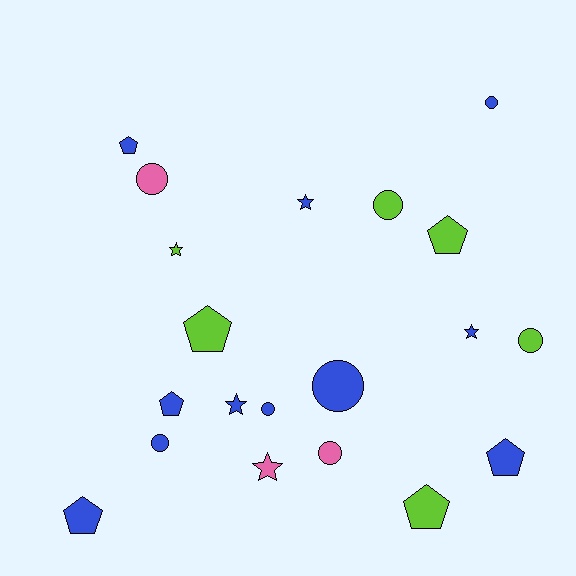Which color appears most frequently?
Blue, with 11 objects.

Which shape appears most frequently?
Circle, with 8 objects.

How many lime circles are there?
There are 2 lime circles.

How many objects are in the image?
There are 20 objects.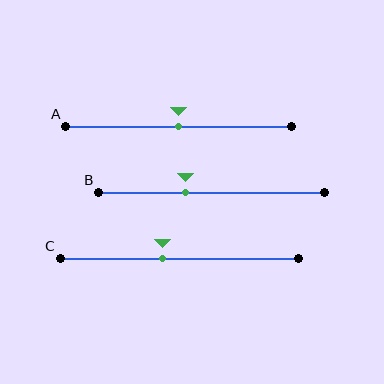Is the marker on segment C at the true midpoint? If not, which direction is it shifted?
No, the marker on segment C is shifted to the left by about 7% of the segment length.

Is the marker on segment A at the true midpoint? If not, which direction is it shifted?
Yes, the marker on segment A is at the true midpoint.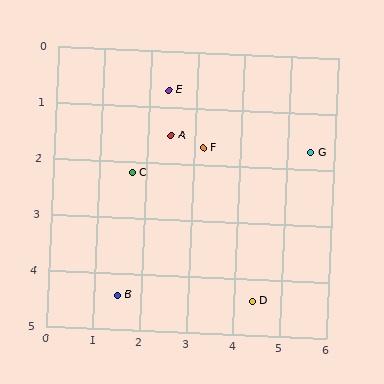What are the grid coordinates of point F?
Point F is at approximately (3.2, 1.7).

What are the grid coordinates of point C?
Point C is at approximately (1.7, 2.2).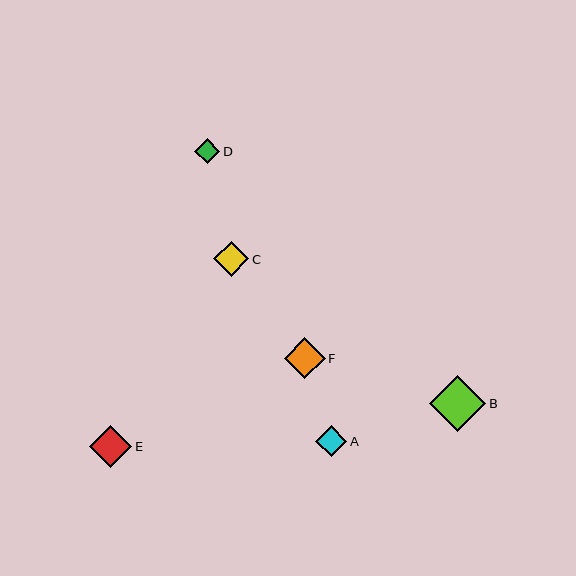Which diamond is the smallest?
Diamond D is the smallest with a size of approximately 25 pixels.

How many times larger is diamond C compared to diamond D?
Diamond C is approximately 1.4 times the size of diamond D.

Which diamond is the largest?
Diamond B is the largest with a size of approximately 56 pixels.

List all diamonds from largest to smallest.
From largest to smallest: B, E, F, C, A, D.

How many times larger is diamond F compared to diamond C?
Diamond F is approximately 1.2 times the size of diamond C.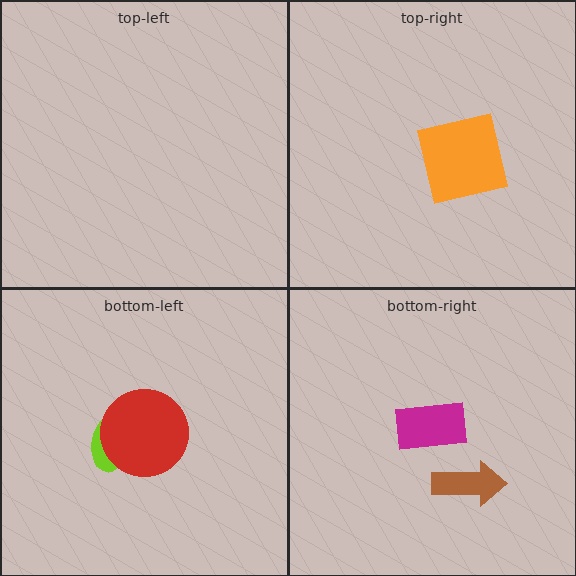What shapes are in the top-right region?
The orange square.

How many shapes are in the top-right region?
1.